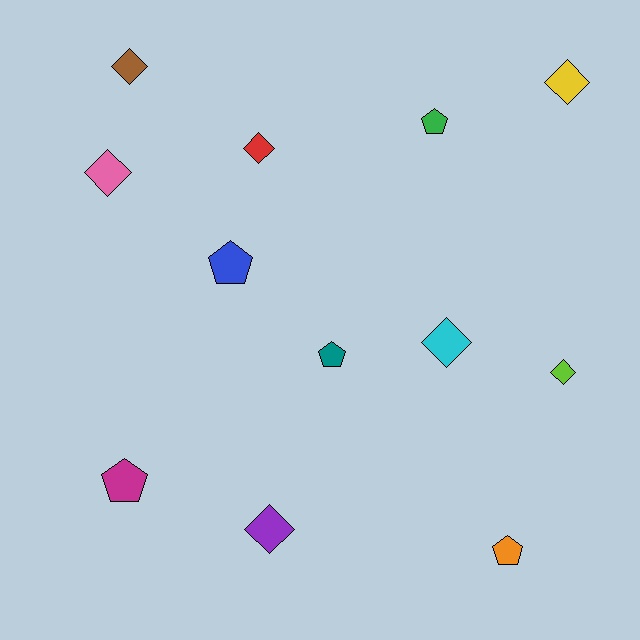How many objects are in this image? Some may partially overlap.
There are 12 objects.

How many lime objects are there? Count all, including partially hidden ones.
There is 1 lime object.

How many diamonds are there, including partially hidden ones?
There are 7 diamonds.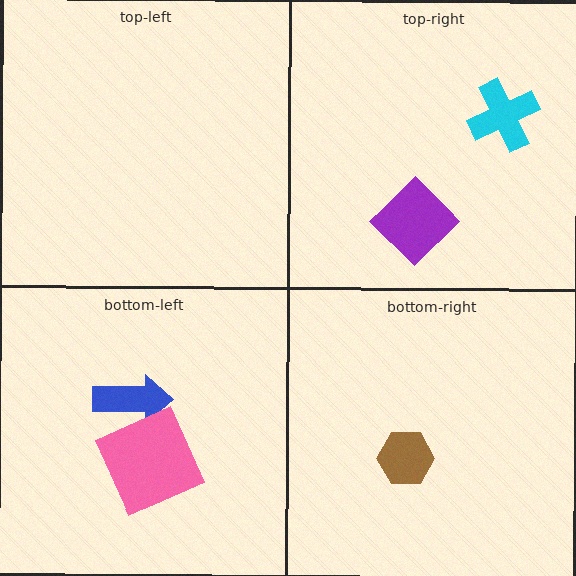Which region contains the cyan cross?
The top-right region.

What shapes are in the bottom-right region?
The brown hexagon.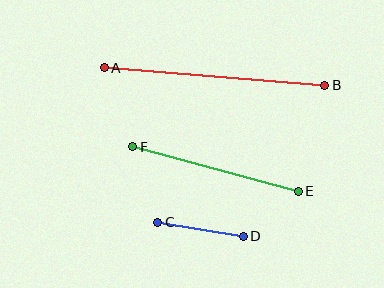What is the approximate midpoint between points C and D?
The midpoint is at approximately (201, 229) pixels.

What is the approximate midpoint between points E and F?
The midpoint is at approximately (215, 169) pixels.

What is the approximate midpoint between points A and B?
The midpoint is at approximately (214, 77) pixels.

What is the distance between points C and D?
The distance is approximately 87 pixels.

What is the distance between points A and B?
The distance is approximately 221 pixels.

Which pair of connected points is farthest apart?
Points A and B are farthest apart.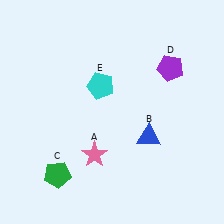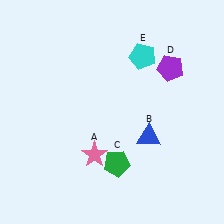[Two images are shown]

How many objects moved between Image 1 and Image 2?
2 objects moved between the two images.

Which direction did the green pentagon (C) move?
The green pentagon (C) moved right.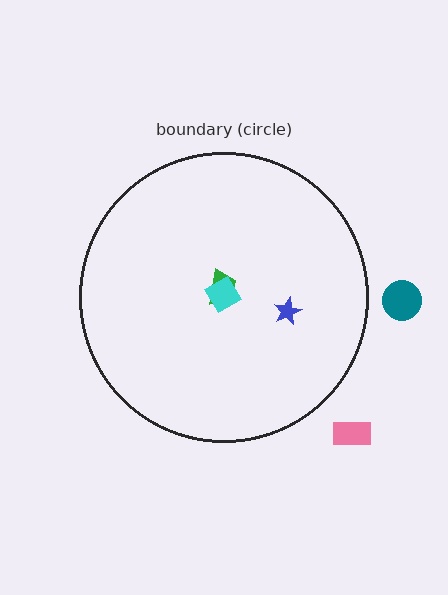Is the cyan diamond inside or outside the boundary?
Inside.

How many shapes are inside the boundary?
3 inside, 2 outside.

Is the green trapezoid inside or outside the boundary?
Inside.